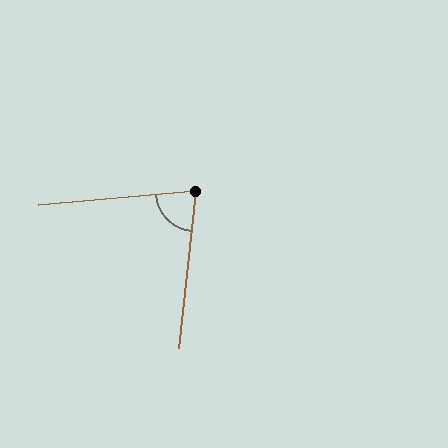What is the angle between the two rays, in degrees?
Approximately 79 degrees.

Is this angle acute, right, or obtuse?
It is acute.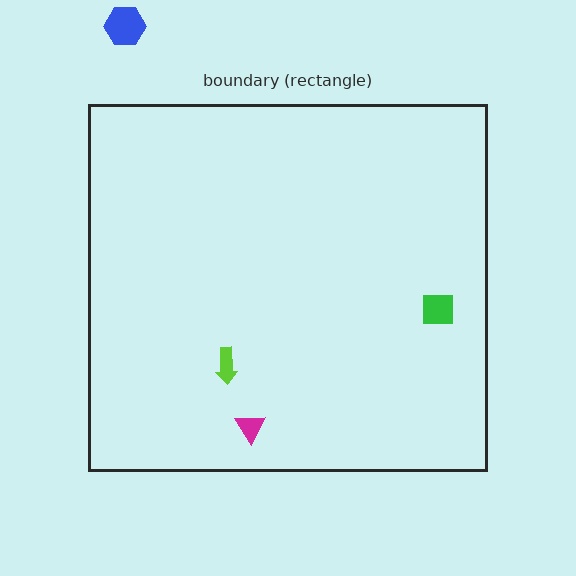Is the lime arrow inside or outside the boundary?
Inside.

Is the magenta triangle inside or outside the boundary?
Inside.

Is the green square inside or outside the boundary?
Inside.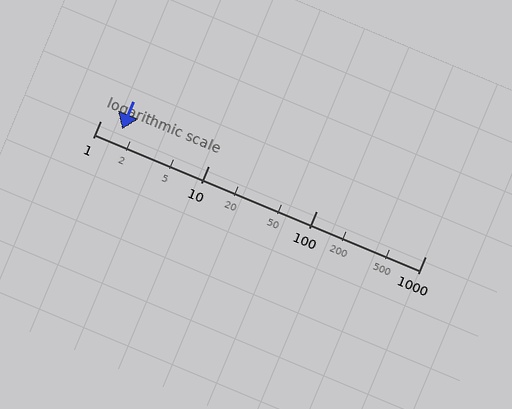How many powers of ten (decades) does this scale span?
The scale spans 3 decades, from 1 to 1000.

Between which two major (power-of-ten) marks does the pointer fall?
The pointer is between 1 and 10.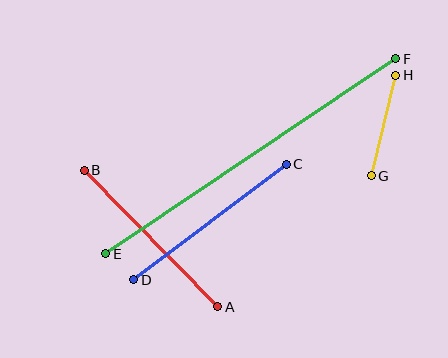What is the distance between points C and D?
The distance is approximately 191 pixels.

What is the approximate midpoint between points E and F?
The midpoint is at approximately (251, 156) pixels.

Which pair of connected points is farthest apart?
Points E and F are farthest apart.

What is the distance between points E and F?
The distance is approximately 349 pixels.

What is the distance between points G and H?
The distance is approximately 103 pixels.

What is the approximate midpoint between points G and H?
The midpoint is at approximately (383, 126) pixels.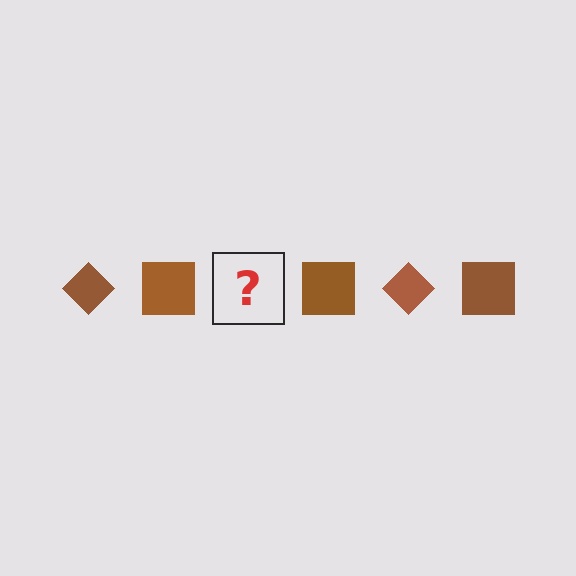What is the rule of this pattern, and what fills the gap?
The rule is that the pattern cycles through diamond, square shapes in brown. The gap should be filled with a brown diamond.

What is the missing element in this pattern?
The missing element is a brown diamond.